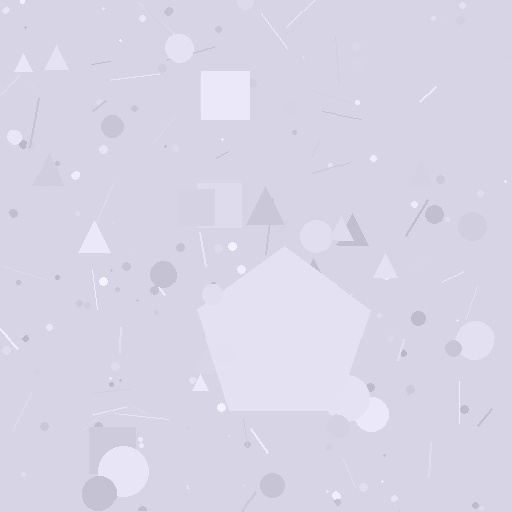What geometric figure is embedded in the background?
A pentagon is embedded in the background.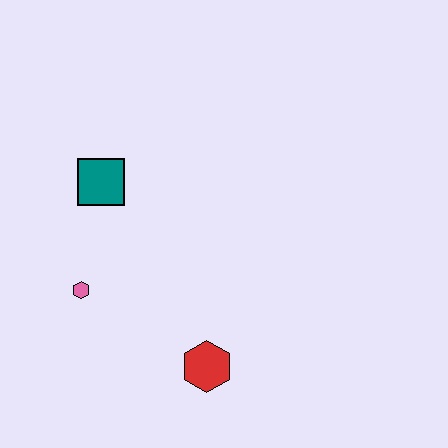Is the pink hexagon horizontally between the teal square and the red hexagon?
No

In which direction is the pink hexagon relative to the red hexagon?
The pink hexagon is to the left of the red hexagon.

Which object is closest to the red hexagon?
The pink hexagon is closest to the red hexagon.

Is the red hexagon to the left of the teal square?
No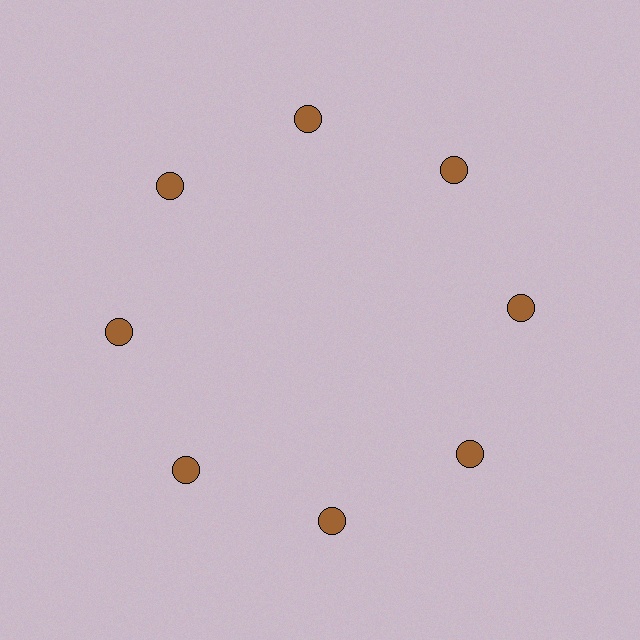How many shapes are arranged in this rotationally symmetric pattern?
There are 8 shapes, arranged in 8 groups of 1.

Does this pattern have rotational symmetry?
Yes, this pattern has 8-fold rotational symmetry. It looks the same after rotating 45 degrees around the center.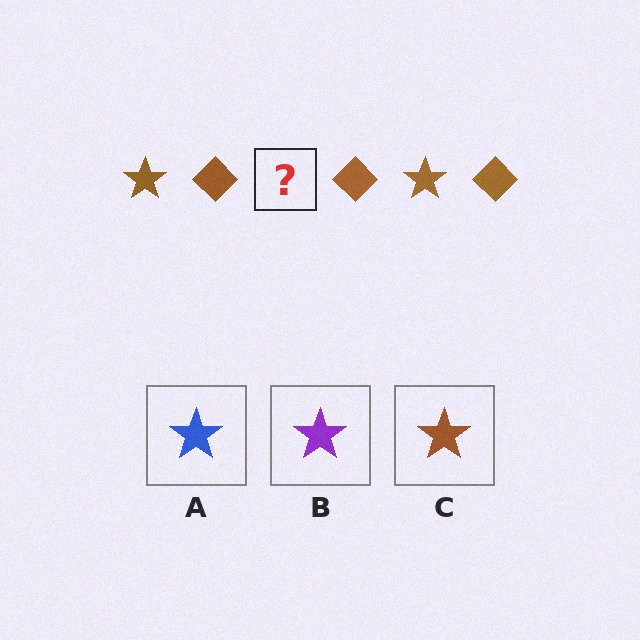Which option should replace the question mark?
Option C.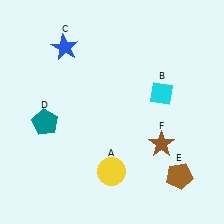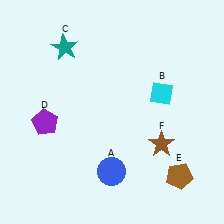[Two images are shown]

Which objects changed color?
A changed from yellow to blue. C changed from blue to teal. D changed from teal to purple.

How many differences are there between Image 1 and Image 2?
There are 3 differences between the two images.